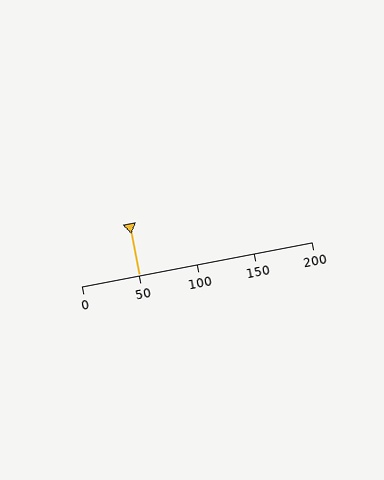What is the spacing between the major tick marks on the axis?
The major ticks are spaced 50 apart.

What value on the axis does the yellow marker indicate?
The marker indicates approximately 50.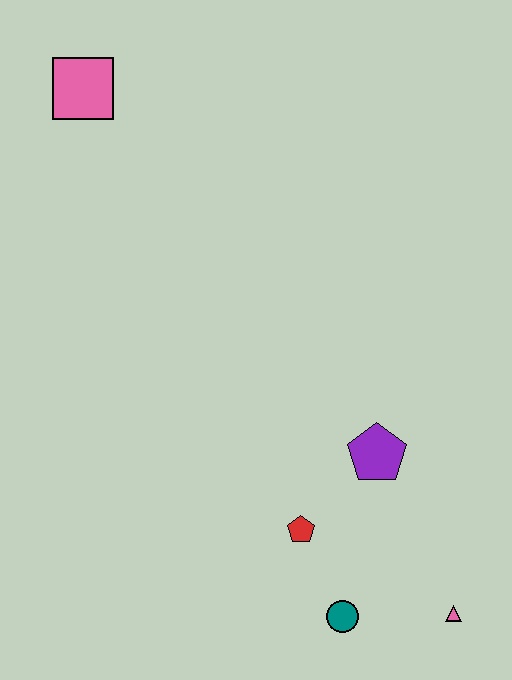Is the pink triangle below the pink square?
Yes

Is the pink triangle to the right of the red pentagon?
Yes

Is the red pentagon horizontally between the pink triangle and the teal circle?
No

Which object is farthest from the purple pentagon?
The pink square is farthest from the purple pentagon.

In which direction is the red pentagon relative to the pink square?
The red pentagon is below the pink square.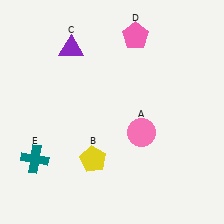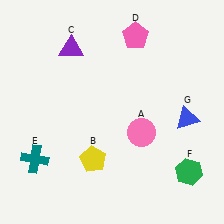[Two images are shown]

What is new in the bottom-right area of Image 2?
A green hexagon (F) was added in the bottom-right area of Image 2.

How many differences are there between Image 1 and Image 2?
There are 2 differences between the two images.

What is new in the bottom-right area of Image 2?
A blue triangle (G) was added in the bottom-right area of Image 2.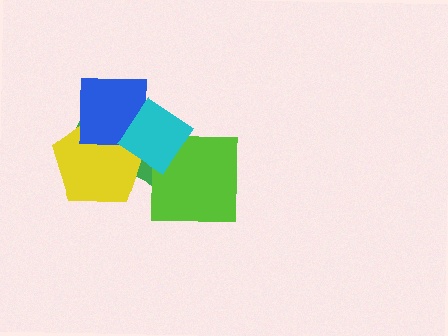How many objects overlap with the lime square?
1 object overlaps with the lime square.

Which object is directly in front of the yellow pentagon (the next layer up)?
The blue square is directly in front of the yellow pentagon.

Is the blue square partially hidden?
Yes, it is partially covered by another shape.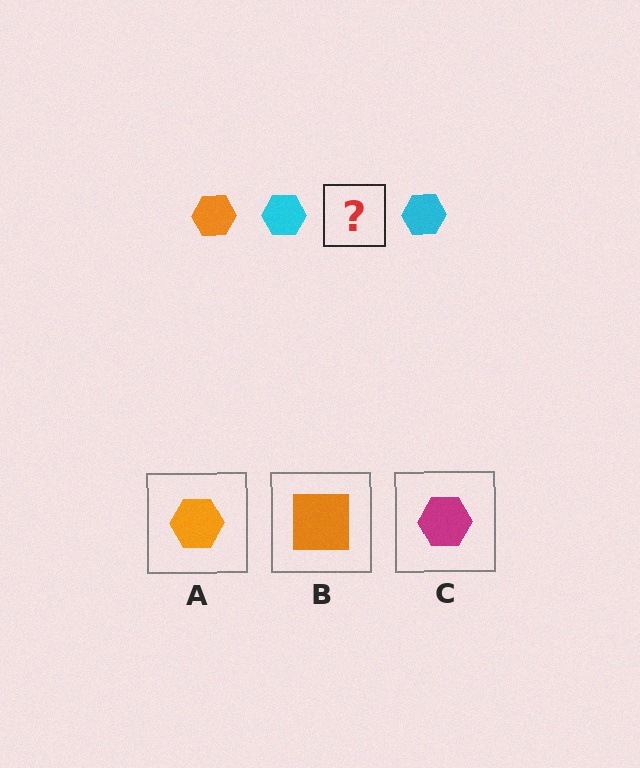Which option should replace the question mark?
Option A.